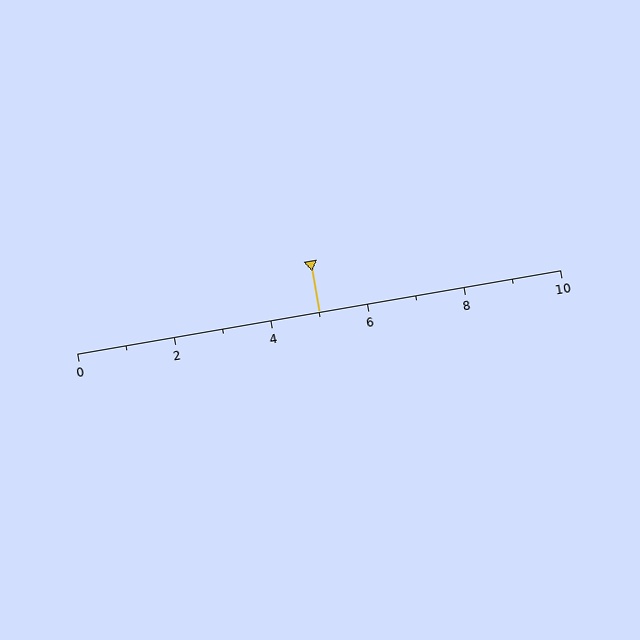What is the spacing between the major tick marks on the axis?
The major ticks are spaced 2 apart.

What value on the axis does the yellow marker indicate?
The marker indicates approximately 5.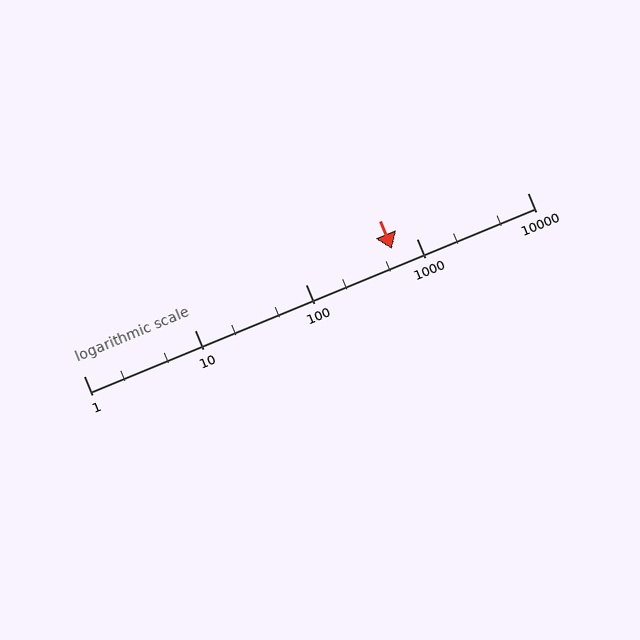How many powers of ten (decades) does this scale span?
The scale spans 4 decades, from 1 to 10000.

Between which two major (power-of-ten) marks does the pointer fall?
The pointer is between 100 and 1000.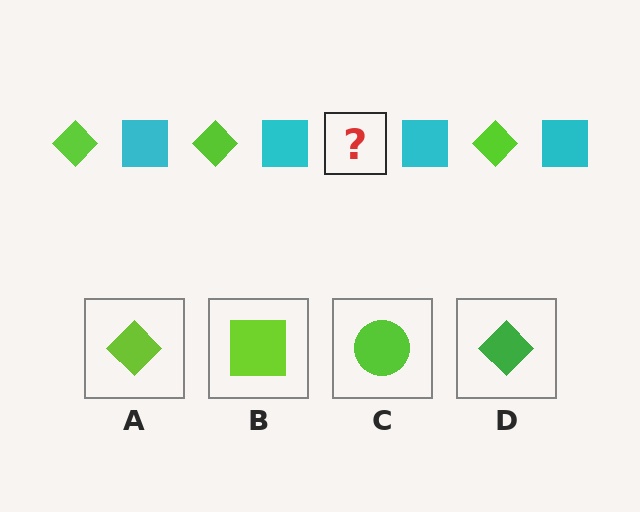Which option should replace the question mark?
Option A.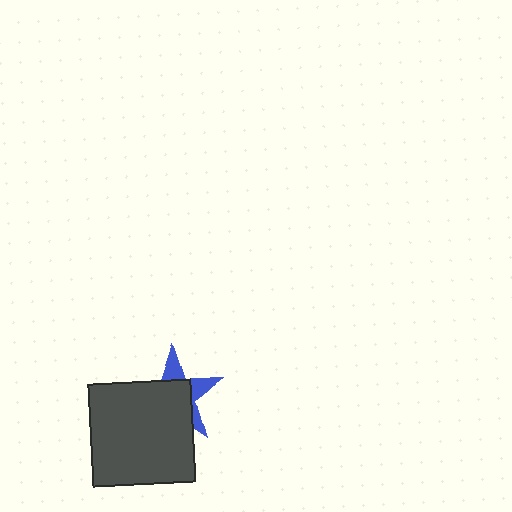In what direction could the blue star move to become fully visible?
The blue star could move toward the upper-right. That would shift it out from behind the dark gray square entirely.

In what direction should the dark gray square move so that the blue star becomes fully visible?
The dark gray square should move toward the lower-left. That is the shortest direction to clear the overlap and leave the blue star fully visible.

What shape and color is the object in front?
The object in front is a dark gray square.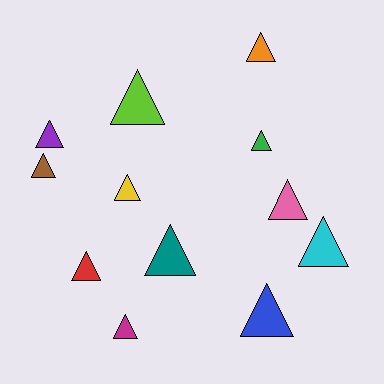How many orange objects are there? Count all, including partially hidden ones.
There is 1 orange object.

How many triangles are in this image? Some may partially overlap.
There are 12 triangles.